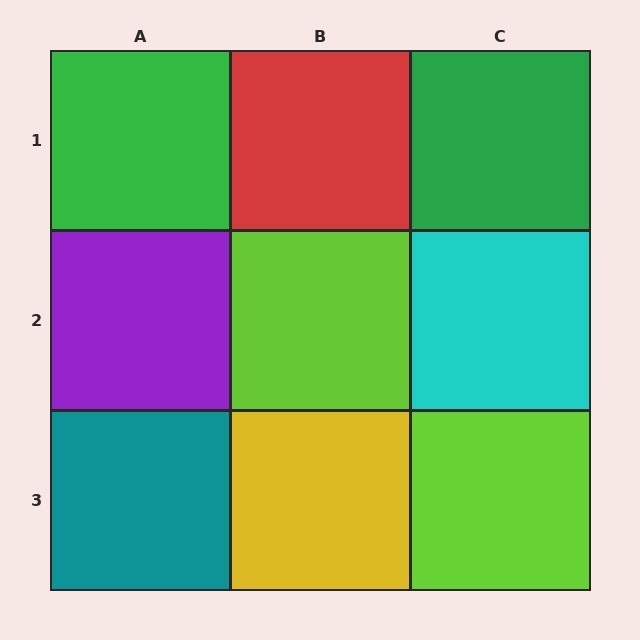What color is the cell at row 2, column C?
Cyan.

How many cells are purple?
1 cell is purple.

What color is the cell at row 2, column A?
Purple.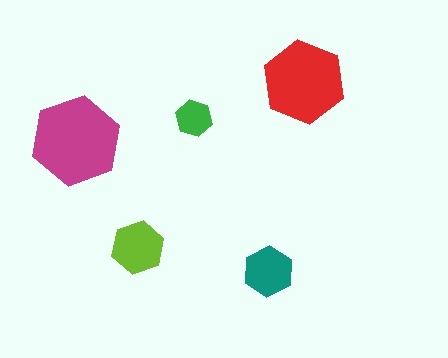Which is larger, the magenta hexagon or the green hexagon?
The magenta one.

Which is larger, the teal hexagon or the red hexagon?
The red one.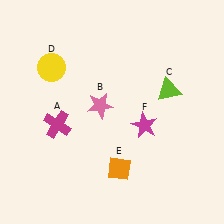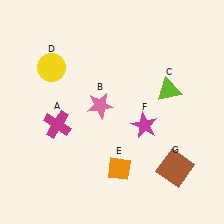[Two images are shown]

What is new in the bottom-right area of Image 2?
A brown square (G) was added in the bottom-right area of Image 2.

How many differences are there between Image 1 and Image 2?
There is 1 difference between the two images.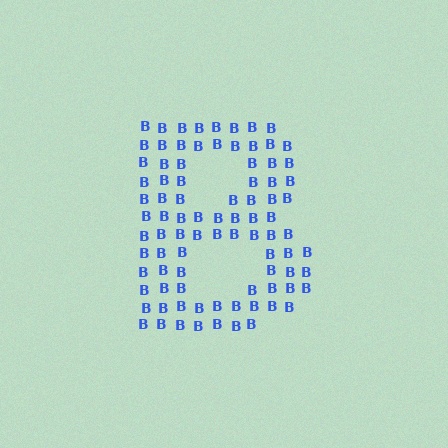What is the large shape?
The large shape is the letter B.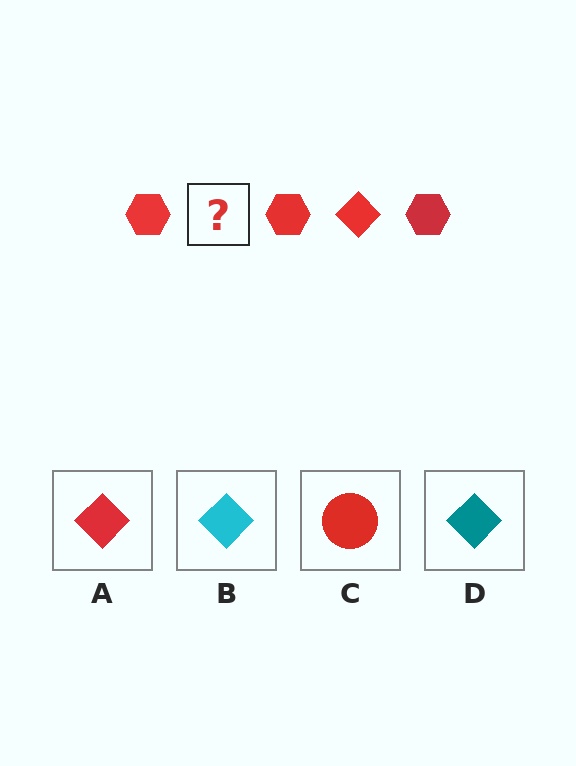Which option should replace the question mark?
Option A.